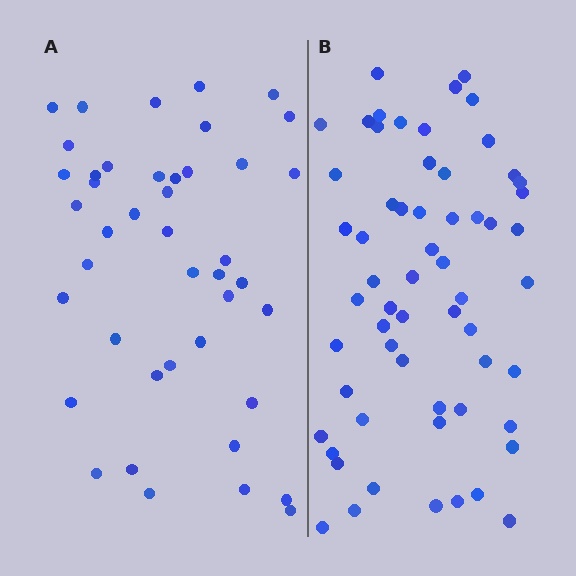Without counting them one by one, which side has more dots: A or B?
Region B (the right region) has more dots.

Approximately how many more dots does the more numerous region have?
Region B has approximately 15 more dots than region A.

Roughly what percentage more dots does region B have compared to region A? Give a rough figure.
About 40% more.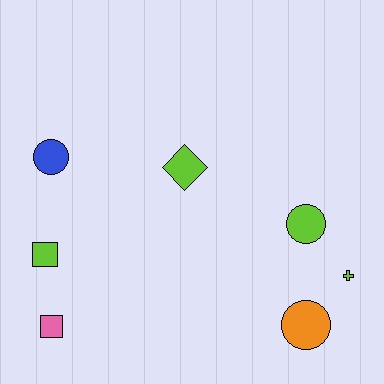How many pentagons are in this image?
There are no pentagons.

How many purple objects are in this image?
There are no purple objects.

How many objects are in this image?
There are 7 objects.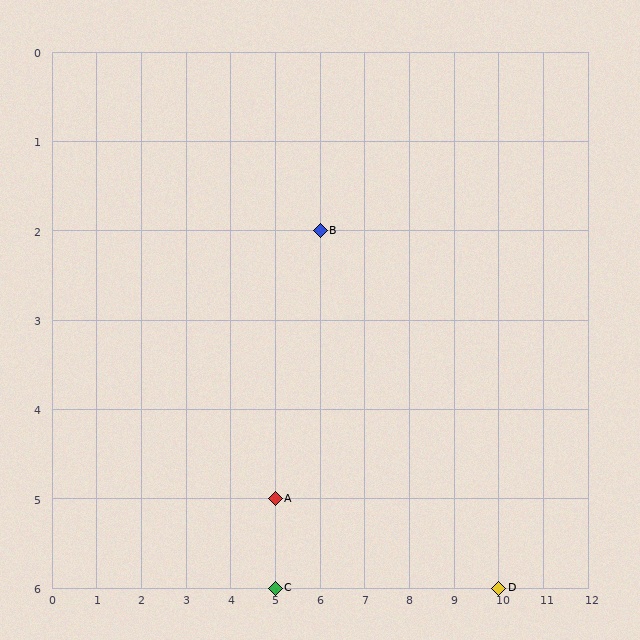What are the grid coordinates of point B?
Point B is at grid coordinates (6, 2).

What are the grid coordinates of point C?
Point C is at grid coordinates (5, 6).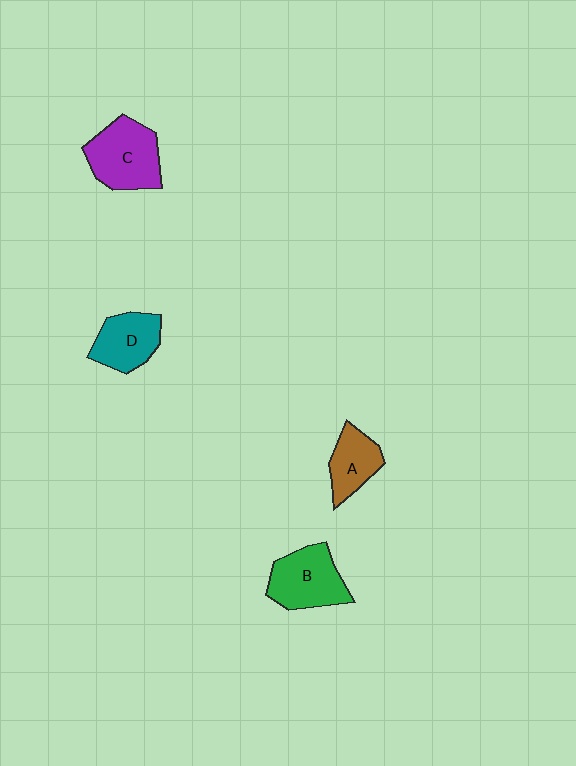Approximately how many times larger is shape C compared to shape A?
Approximately 1.6 times.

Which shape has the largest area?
Shape C (purple).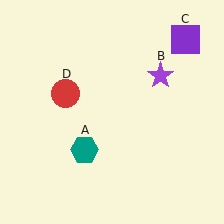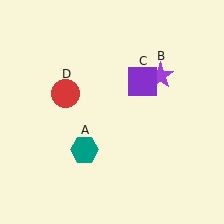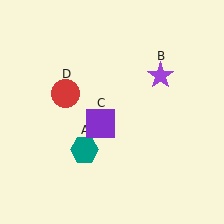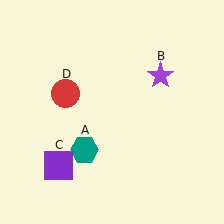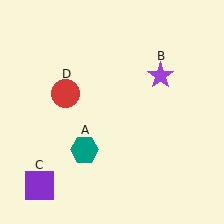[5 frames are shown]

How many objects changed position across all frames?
1 object changed position: purple square (object C).